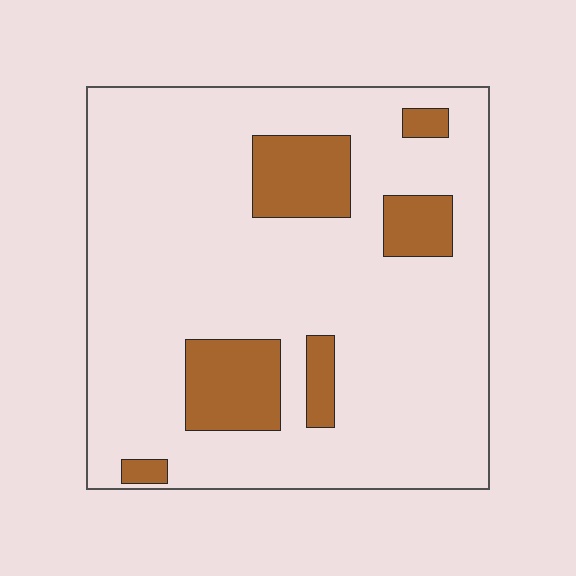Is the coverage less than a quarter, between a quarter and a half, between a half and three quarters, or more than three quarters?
Less than a quarter.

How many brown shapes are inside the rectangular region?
6.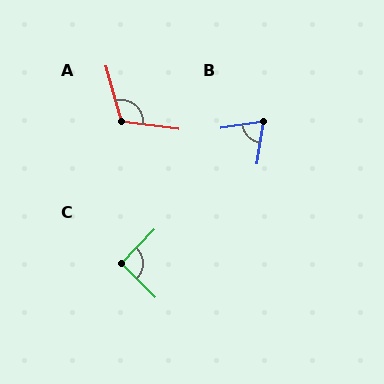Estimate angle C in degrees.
Approximately 90 degrees.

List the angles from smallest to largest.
B (73°), C (90°), A (113°).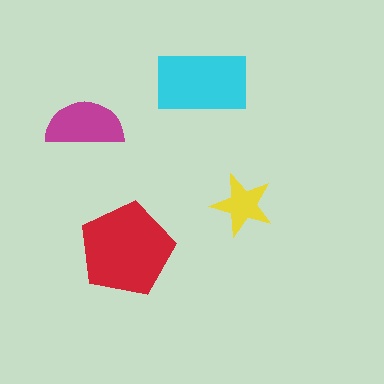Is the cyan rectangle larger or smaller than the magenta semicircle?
Larger.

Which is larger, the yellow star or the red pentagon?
The red pentagon.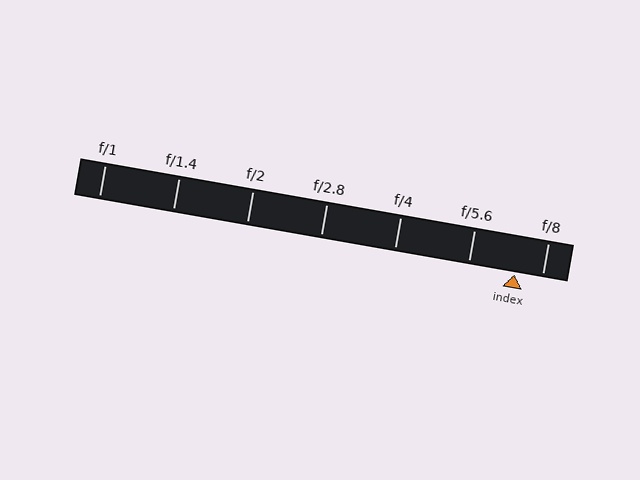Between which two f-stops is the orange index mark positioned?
The index mark is between f/5.6 and f/8.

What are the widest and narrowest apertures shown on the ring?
The widest aperture shown is f/1 and the narrowest is f/8.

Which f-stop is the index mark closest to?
The index mark is closest to f/8.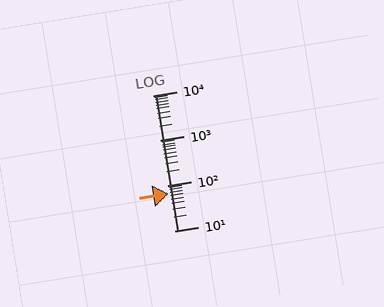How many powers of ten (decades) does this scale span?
The scale spans 3 decades, from 10 to 10000.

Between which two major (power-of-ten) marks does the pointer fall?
The pointer is between 10 and 100.